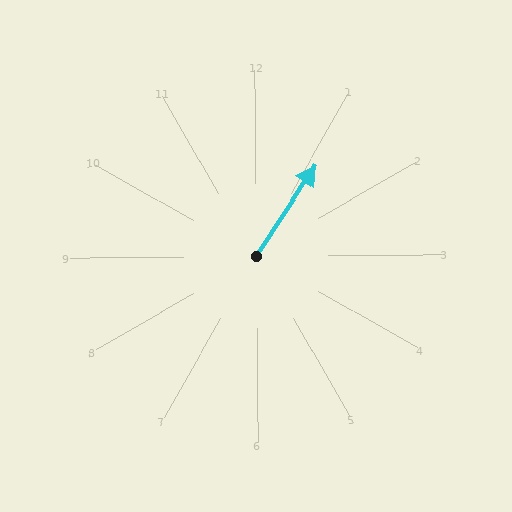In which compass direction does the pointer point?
Northeast.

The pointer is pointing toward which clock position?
Roughly 1 o'clock.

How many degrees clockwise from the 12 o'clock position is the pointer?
Approximately 34 degrees.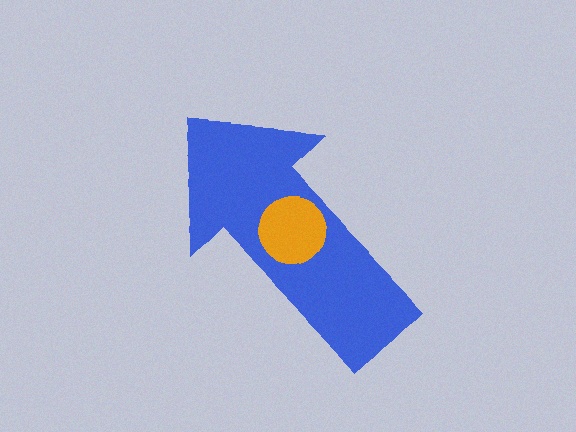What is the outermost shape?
The blue arrow.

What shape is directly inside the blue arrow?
The orange circle.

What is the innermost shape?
The orange circle.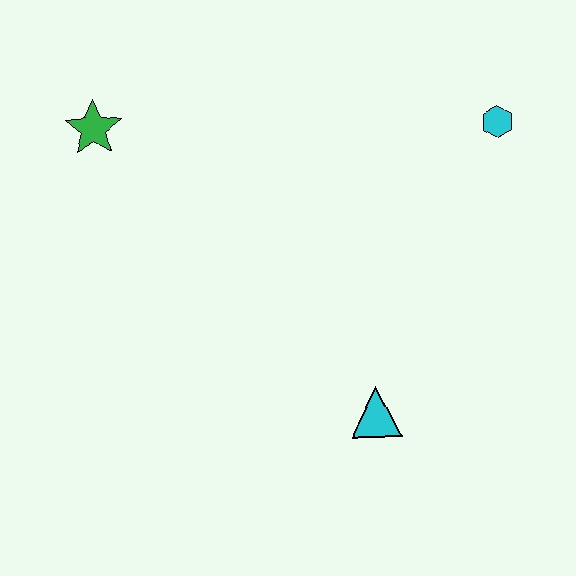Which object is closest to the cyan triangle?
The cyan hexagon is closest to the cyan triangle.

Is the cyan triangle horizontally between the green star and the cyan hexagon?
Yes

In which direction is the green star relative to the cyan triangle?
The green star is above the cyan triangle.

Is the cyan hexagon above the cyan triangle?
Yes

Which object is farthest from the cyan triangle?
The green star is farthest from the cyan triangle.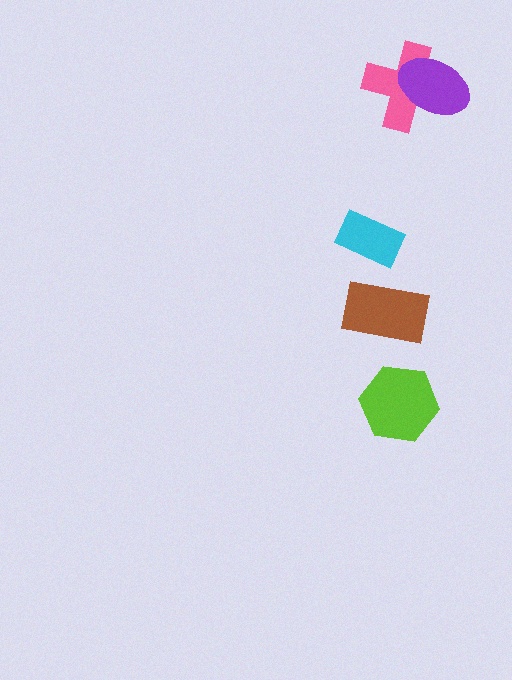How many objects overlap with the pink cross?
1 object overlaps with the pink cross.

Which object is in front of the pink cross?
The purple ellipse is in front of the pink cross.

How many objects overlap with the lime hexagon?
0 objects overlap with the lime hexagon.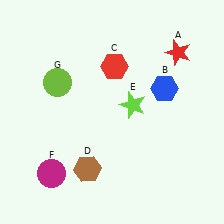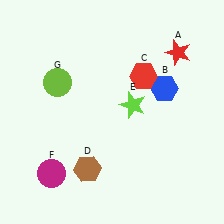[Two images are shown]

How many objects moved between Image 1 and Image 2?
1 object moved between the two images.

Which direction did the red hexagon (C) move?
The red hexagon (C) moved right.